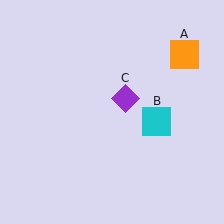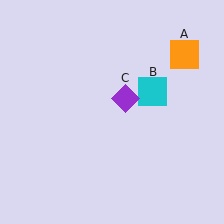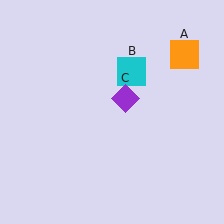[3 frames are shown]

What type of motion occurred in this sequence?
The cyan square (object B) rotated counterclockwise around the center of the scene.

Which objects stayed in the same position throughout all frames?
Orange square (object A) and purple diamond (object C) remained stationary.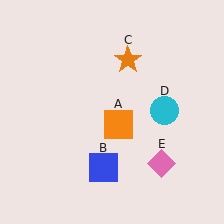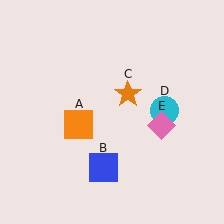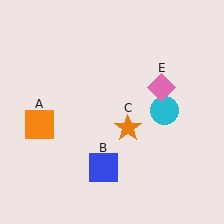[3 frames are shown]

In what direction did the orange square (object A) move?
The orange square (object A) moved left.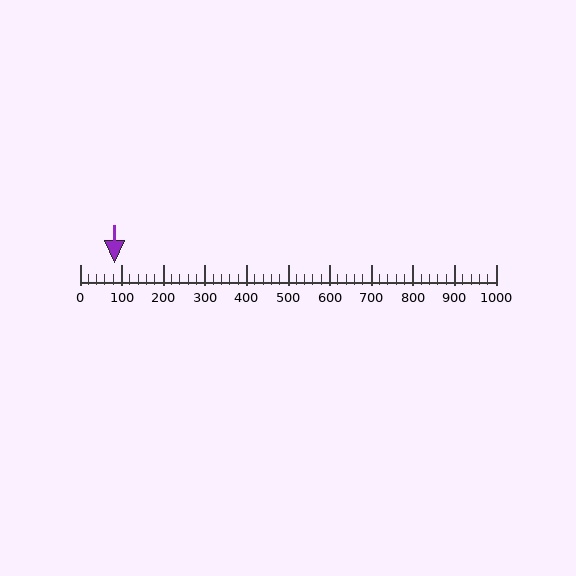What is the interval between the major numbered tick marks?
The major tick marks are spaced 100 units apart.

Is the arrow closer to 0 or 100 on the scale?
The arrow is closer to 100.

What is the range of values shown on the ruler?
The ruler shows values from 0 to 1000.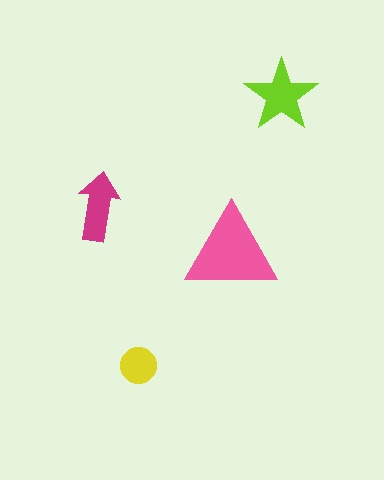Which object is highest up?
The lime star is topmost.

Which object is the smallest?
The yellow circle.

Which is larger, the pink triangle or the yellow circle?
The pink triangle.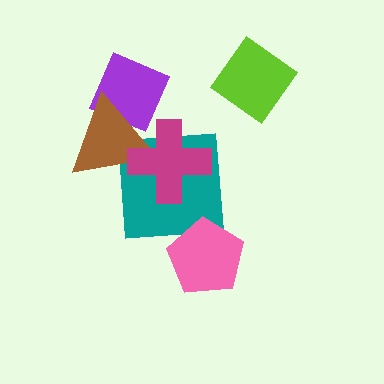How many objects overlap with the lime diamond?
0 objects overlap with the lime diamond.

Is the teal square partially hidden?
Yes, it is partially covered by another shape.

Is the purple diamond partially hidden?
Yes, it is partially covered by another shape.